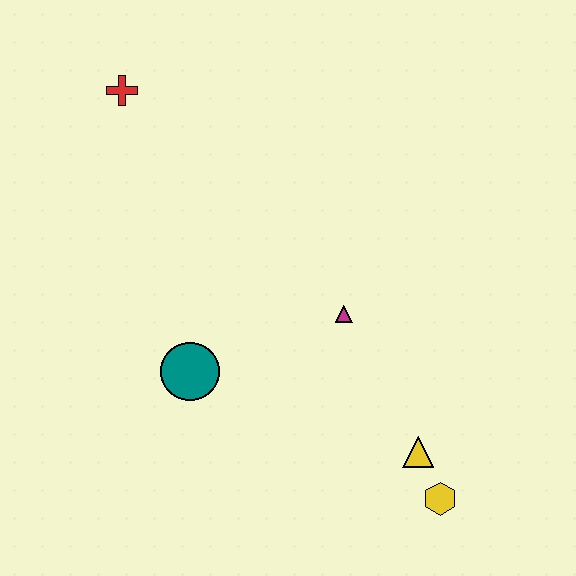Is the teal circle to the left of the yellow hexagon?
Yes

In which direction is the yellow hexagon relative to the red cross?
The yellow hexagon is below the red cross.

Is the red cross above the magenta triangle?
Yes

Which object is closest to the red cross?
The teal circle is closest to the red cross.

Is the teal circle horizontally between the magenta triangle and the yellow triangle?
No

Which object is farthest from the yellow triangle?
The red cross is farthest from the yellow triangle.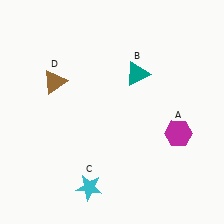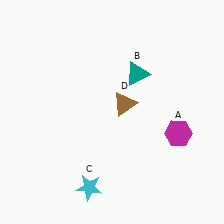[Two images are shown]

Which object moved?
The brown triangle (D) moved right.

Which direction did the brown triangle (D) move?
The brown triangle (D) moved right.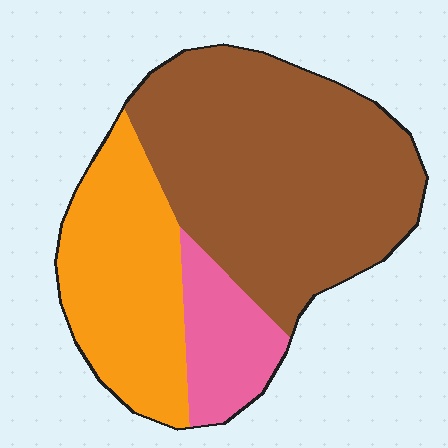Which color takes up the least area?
Pink, at roughly 15%.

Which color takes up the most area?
Brown, at roughly 55%.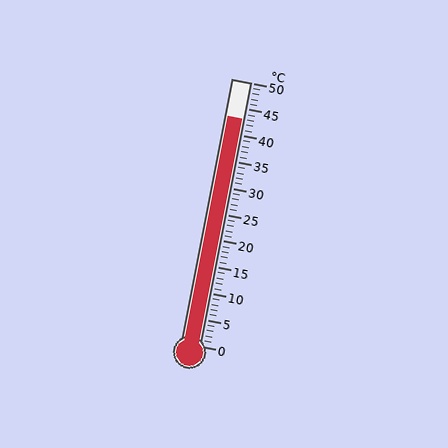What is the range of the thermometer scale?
The thermometer scale ranges from 0°C to 50°C.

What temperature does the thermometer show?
The thermometer shows approximately 43°C.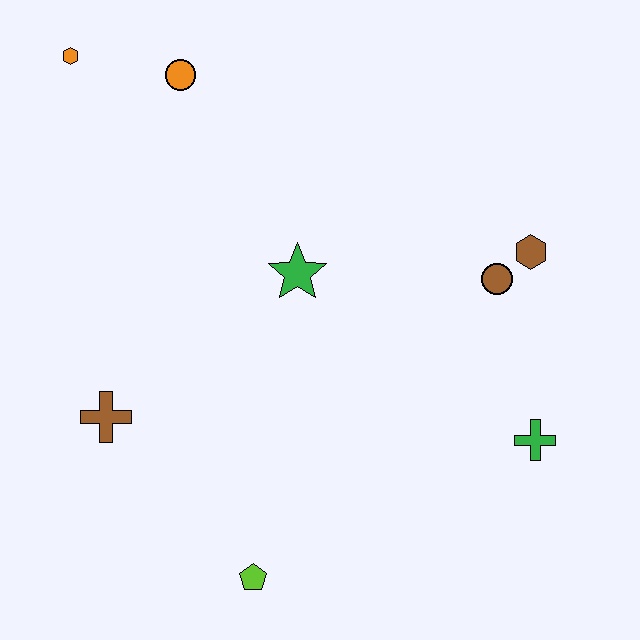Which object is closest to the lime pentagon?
The brown cross is closest to the lime pentagon.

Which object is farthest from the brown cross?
The brown hexagon is farthest from the brown cross.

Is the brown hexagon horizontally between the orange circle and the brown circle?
No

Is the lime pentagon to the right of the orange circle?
Yes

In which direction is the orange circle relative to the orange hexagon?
The orange circle is to the right of the orange hexagon.